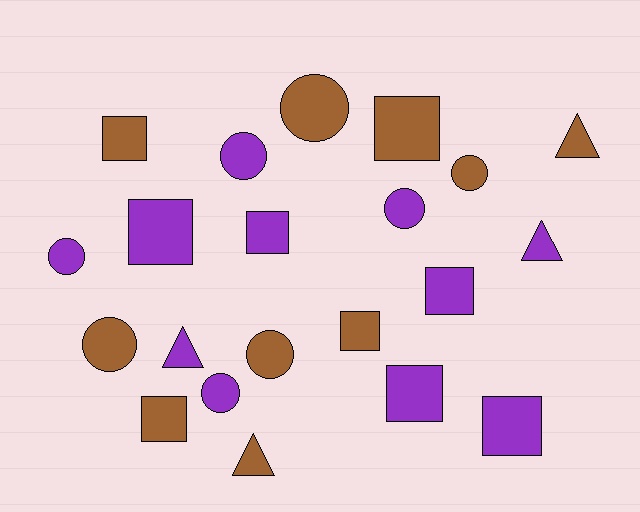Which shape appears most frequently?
Square, with 9 objects.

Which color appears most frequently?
Purple, with 11 objects.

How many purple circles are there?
There are 4 purple circles.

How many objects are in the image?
There are 21 objects.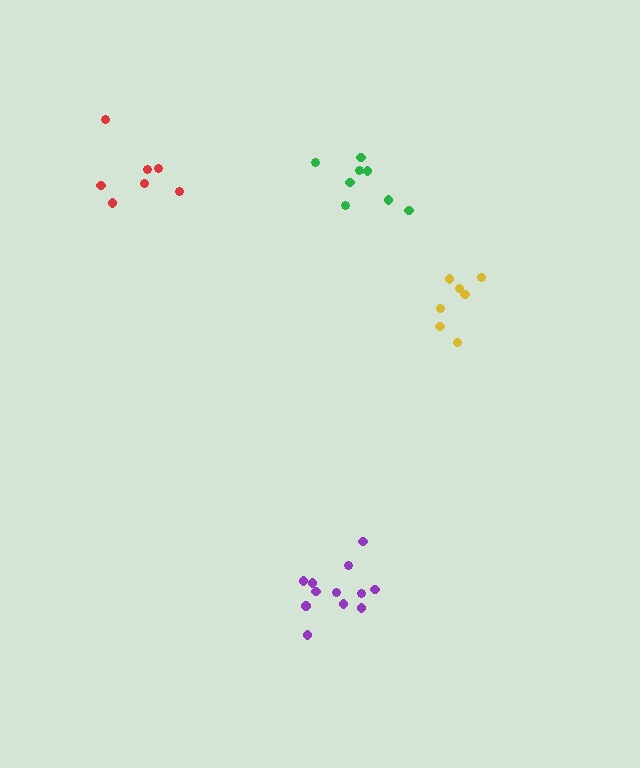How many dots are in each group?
Group 1: 7 dots, Group 2: 8 dots, Group 3: 7 dots, Group 4: 12 dots (34 total).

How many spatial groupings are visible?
There are 4 spatial groupings.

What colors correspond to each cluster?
The clusters are colored: red, green, yellow, purple.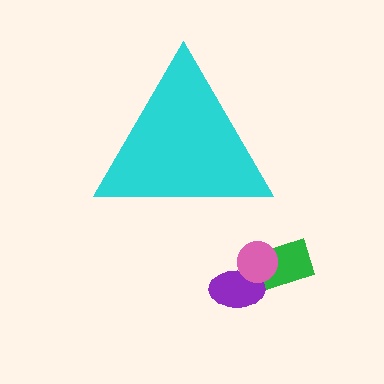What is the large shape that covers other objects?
A cyan triangle.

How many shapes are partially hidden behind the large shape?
0 shapes are partially hidden.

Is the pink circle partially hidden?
No, the pink circle is fully visible.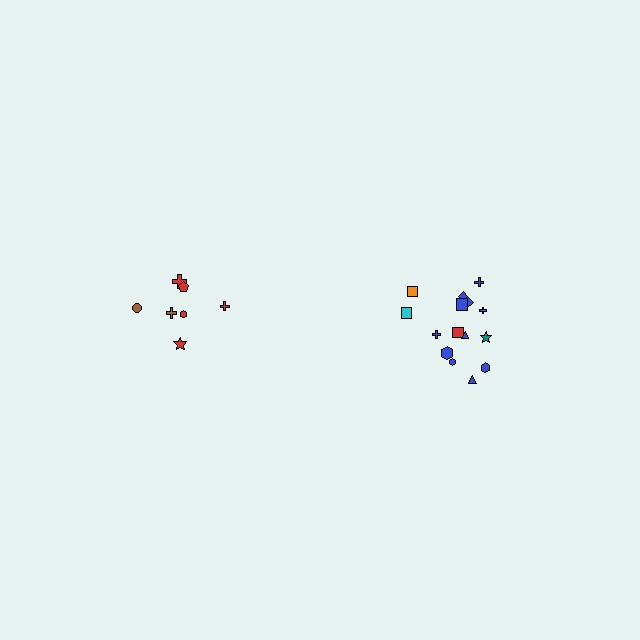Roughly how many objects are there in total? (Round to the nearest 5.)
Roughly 20 objects in total.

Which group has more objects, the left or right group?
The right group.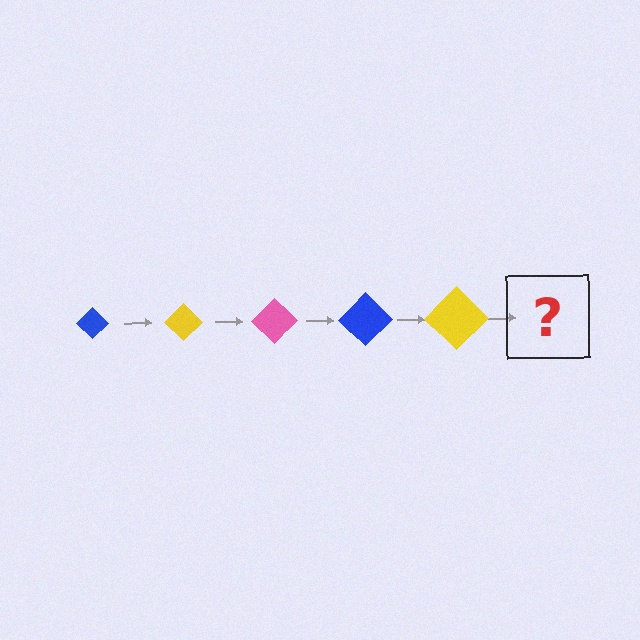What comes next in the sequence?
The next element should be a pink diamond, larger than the previous one.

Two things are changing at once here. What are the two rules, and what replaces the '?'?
The two rules are that the diamond grows larger each step and the color cycles through blue, yellow, and pink. The '?' should be a pink diamond, larger than the previous one.